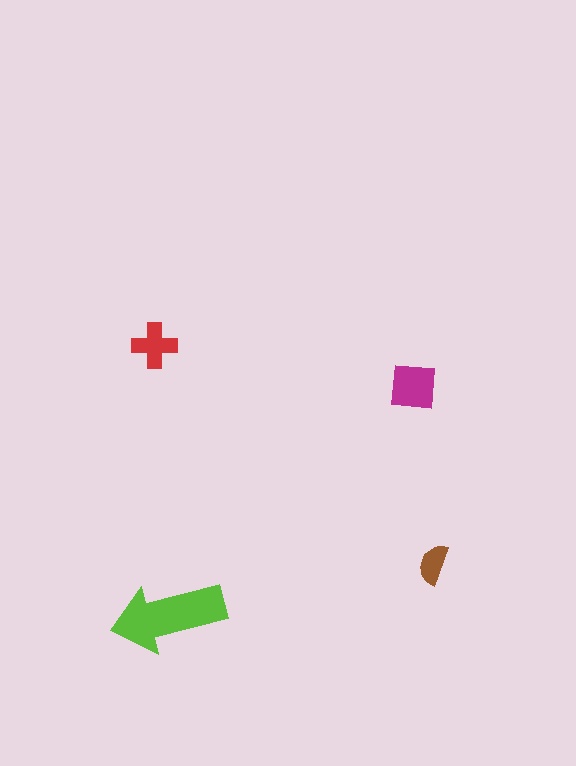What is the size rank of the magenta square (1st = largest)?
2nd.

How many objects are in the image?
There are 4 objects in the image.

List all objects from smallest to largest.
The brown semicircle, the red cross, the magenta square, the lime arrow.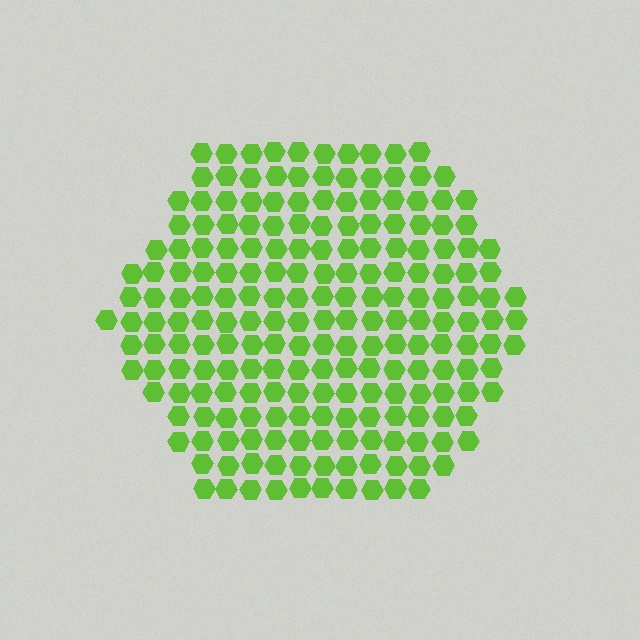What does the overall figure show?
The overall figure shows a hexagon.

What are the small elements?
The small elements are hexagons.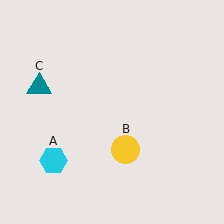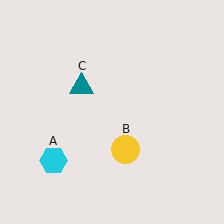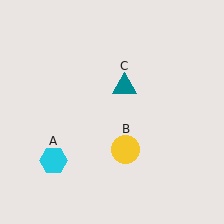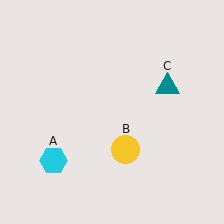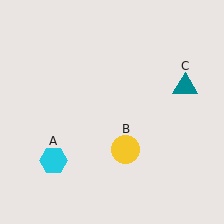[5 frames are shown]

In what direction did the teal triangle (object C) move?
The teal triangle (object C) moved right.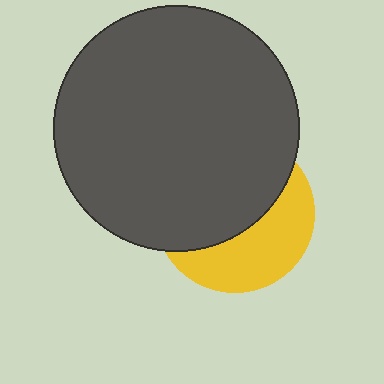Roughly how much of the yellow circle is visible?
A small part of it is visible (roughly 41%).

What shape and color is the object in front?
The object in front is a dark gray circle.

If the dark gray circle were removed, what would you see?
You would see the complete yellow circle.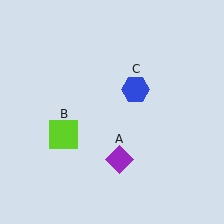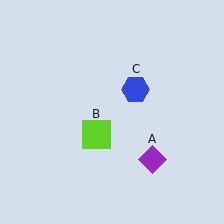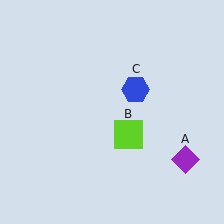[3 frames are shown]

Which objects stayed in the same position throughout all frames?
Blue hexagon (object C) remained stationary.